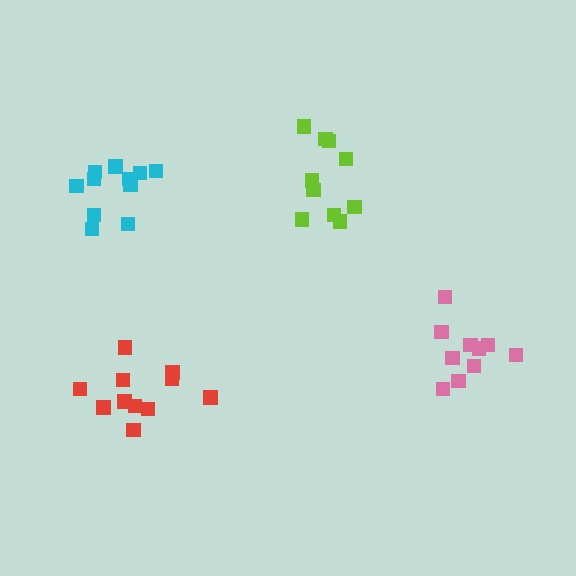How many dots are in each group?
Group 1: 11 dots, Group 2: 11 dots, Group 3: 10 dots, Group 4: 10 dots (42 total).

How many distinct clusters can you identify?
There are 4 distinct clusters.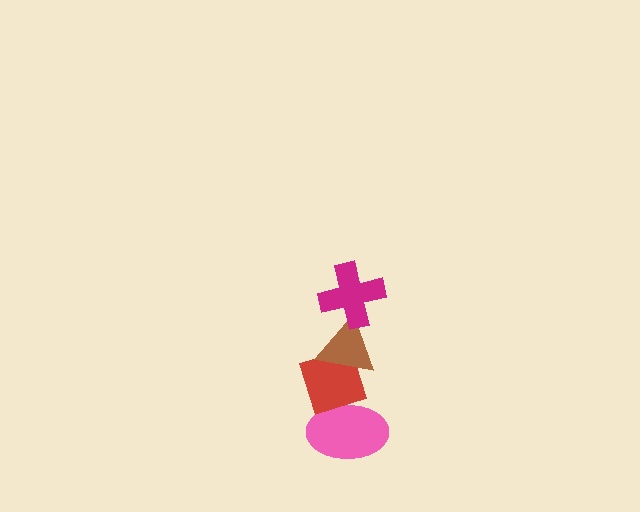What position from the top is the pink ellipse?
The pink ellipse is 4th from the top.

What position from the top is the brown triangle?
The brown triangle is 2nd from the top.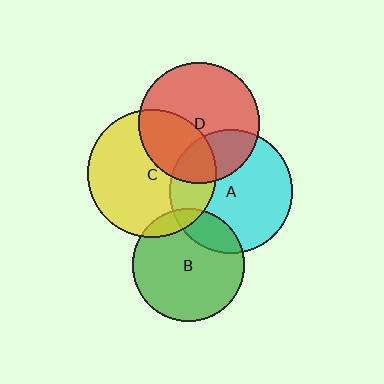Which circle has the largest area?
Circle C (yellow).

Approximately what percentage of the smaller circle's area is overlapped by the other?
Approximately 10%.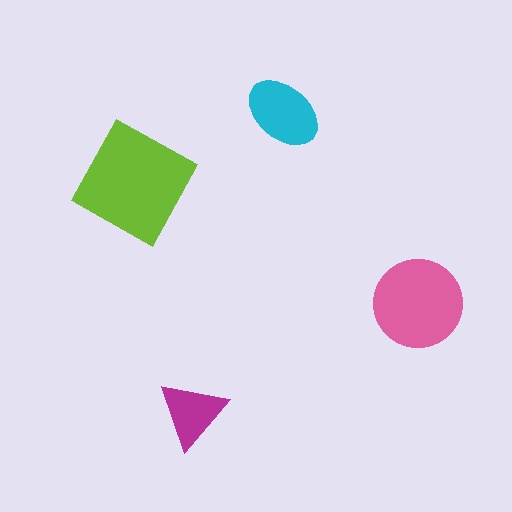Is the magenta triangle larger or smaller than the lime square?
Smaller.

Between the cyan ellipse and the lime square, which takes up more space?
The lime square.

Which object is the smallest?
The magenta triangle.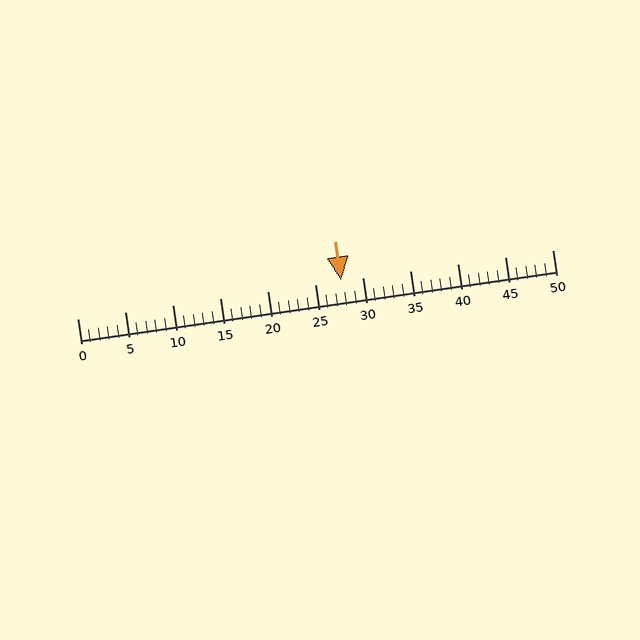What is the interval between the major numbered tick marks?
The major tick marks are spaced 5 units apart.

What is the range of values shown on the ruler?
The ruler shows values from 0 to 50.